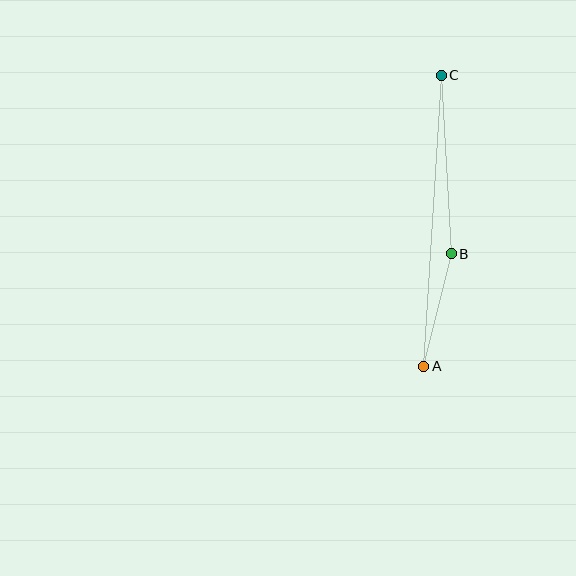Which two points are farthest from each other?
Points A and C are farthest from each other.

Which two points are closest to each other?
Points A and B are closest to each other.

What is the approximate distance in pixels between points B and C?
The distance between B and C is approximately 179 pixels.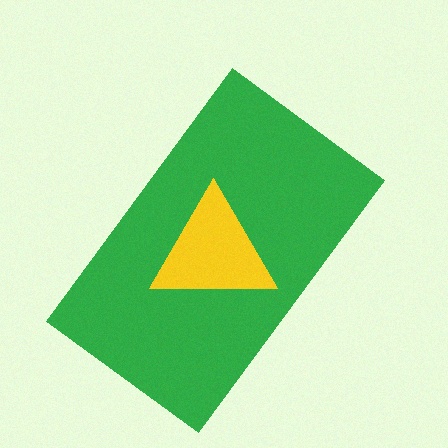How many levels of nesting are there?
2.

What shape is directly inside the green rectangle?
The yellow triangle.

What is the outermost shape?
The green rectangle.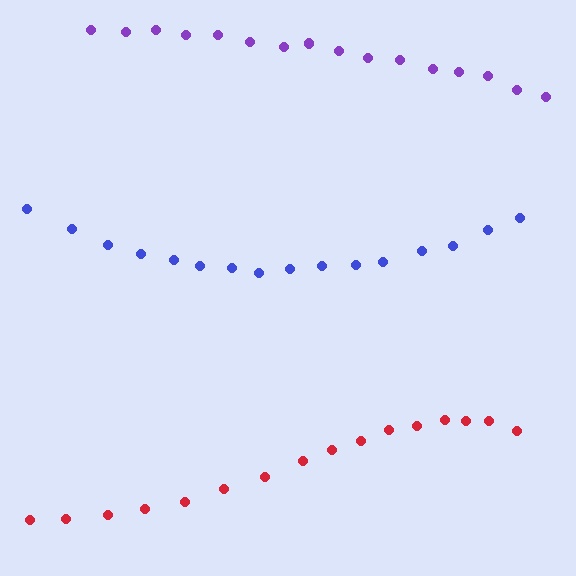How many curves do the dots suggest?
There are 3 distinct paths.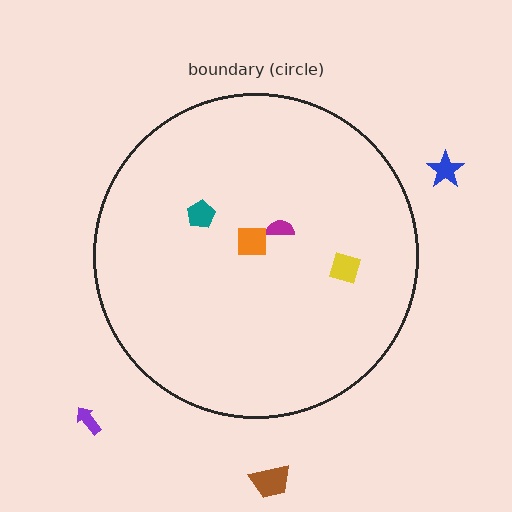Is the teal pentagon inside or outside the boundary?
Inside.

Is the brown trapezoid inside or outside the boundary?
Outside.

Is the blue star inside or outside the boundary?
Outside.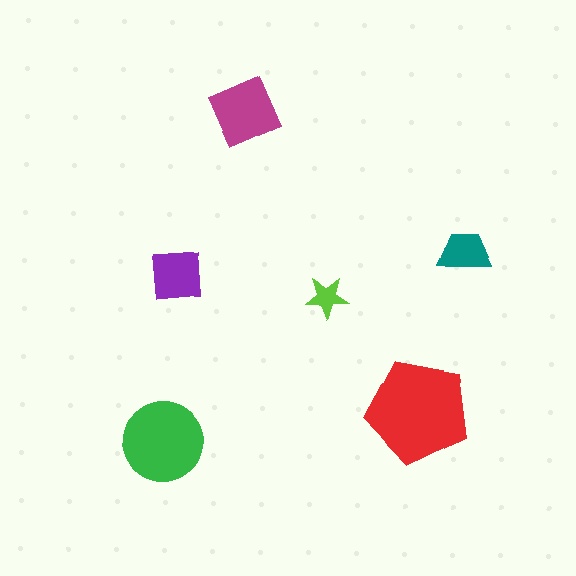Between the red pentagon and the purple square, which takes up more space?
The red pentagon.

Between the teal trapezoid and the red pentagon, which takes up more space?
The red pentagon.